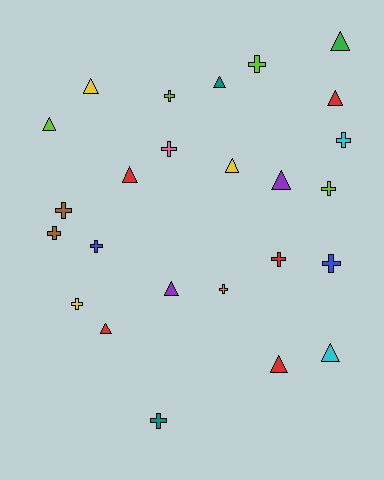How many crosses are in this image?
There are 13 crosses.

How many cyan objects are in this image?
There are 2 cyan objects.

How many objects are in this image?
There are 25 objects.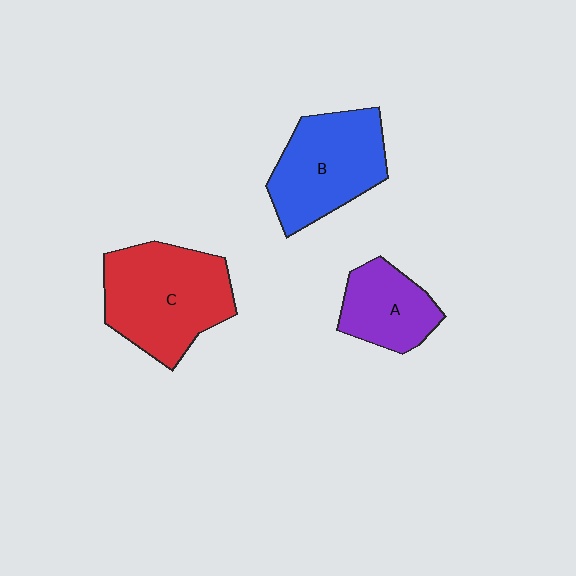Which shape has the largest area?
Shape C (red).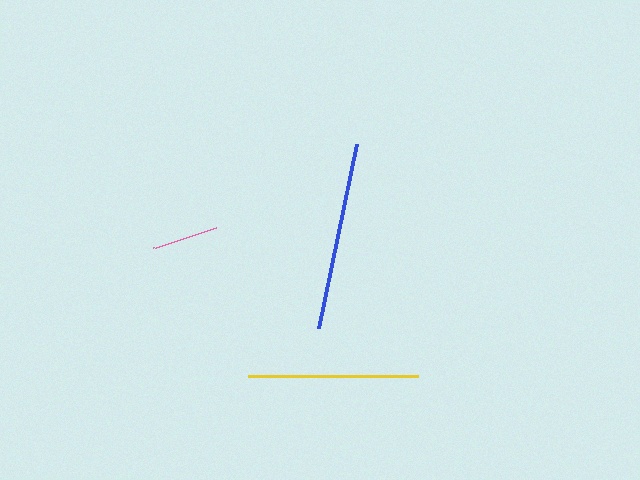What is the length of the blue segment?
The blue segment is approximately 188 pixels long.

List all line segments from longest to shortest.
From longest to shortest: blue, yellow, pink.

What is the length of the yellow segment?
The yellow segment is approximately 171 pixels long.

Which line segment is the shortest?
The pink line is the shortest at approximately 66 pixels.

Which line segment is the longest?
The blue line is the longest at approximately 188 pixels.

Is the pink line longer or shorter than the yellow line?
The yellow line is longer than the pink line.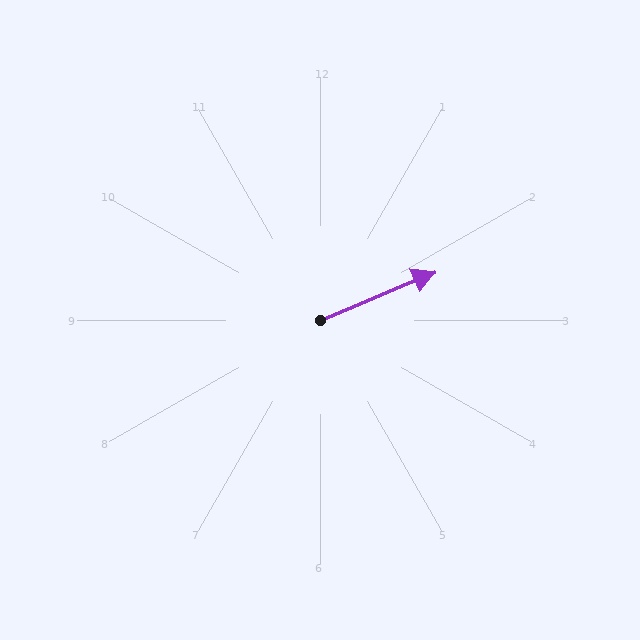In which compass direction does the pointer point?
Northeast.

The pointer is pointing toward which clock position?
Roughly 2 o'clock.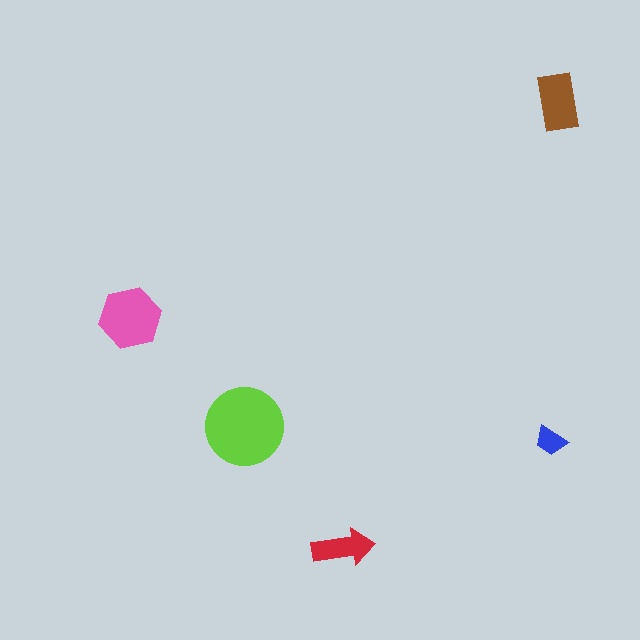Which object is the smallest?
The blue trapezoid.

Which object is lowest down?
The red arrow is bottommost.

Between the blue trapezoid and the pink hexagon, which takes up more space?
The pink hexagon.